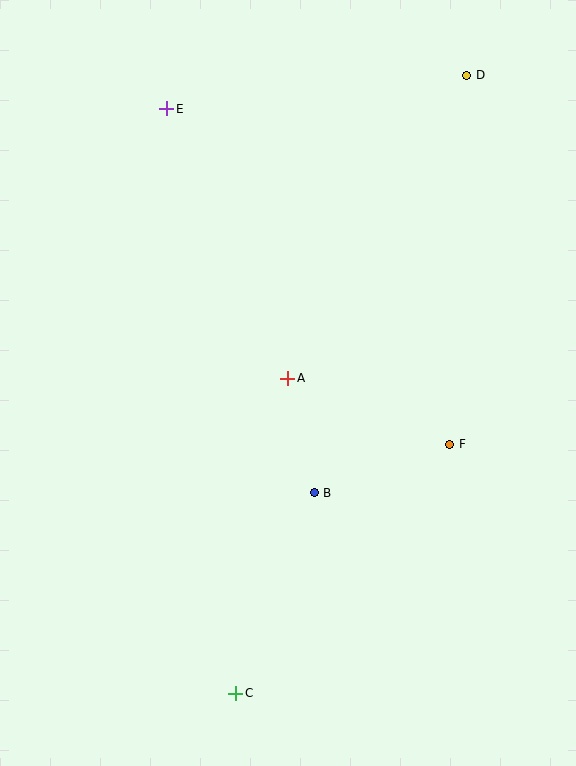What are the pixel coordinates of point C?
Point C is at (236, 693).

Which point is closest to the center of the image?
Point A at (288, 378) is closest to the center.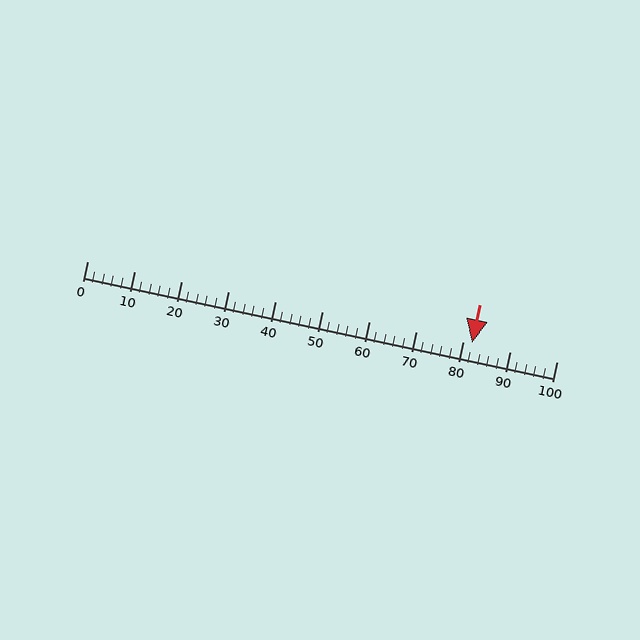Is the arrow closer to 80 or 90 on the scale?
The arrow is closer to 80.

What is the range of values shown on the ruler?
The ruler shows values from 0 to 100.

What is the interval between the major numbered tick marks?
The major tick marks are spaced 10 units apart.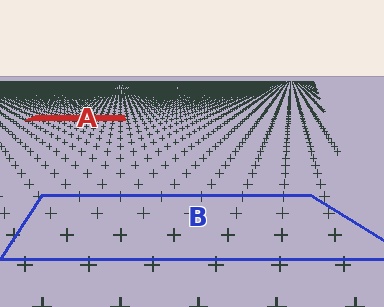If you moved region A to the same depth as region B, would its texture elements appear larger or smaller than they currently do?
They would appear larger. At a closer depth, the same texture elements are projected at a bigger on-screen size.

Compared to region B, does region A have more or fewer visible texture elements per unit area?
Region A has more texture elements per unit area — they are packed more densely because it is farther away.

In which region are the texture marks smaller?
The texture marks are smaller in region A, because it is farther away.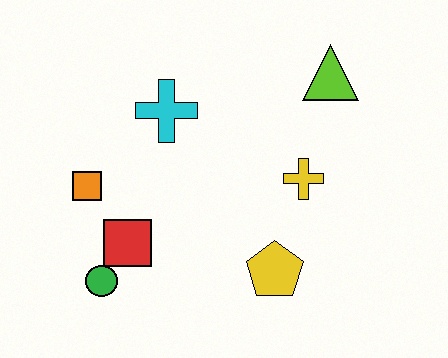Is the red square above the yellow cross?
No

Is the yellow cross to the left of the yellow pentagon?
No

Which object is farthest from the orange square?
The lime triangle is farthest from the orange square.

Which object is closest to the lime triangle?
The yellow cross is closest to the lime triangle.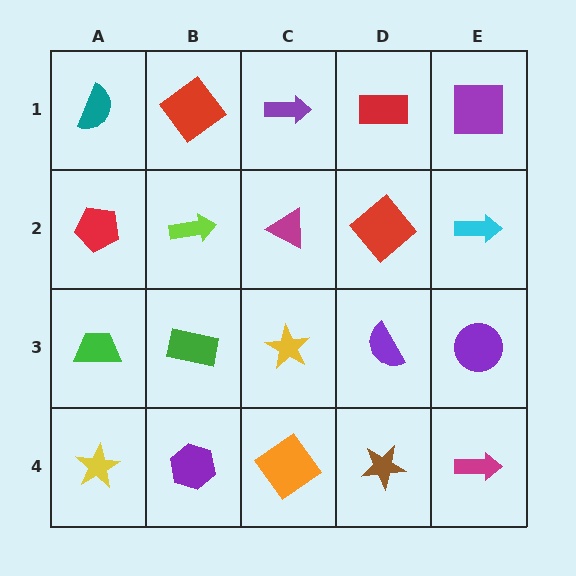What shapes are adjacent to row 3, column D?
A red diamond (row 2, column D), a brown star (row 4, column D), a yellow star (row 3, column C), a purple circle (row 3, column E).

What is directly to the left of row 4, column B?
A yellow star.